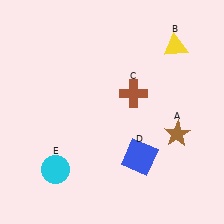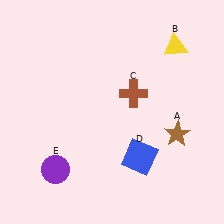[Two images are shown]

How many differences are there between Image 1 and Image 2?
There is 1 difference between the two images.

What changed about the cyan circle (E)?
In Image 1, E is cyan. In Image 2, it changed to purple.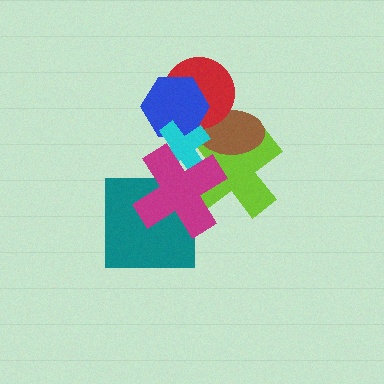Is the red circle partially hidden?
Yes, it is partially covered by another shape.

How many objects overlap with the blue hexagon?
2 objects overlap with the blue hexagon.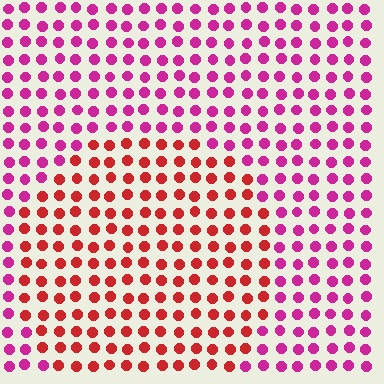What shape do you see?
I see a circle.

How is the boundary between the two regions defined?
The boundary is defined purely by a slight shift in hue (about 40 degrees). Spacing, size, and orientation are identical on both sides.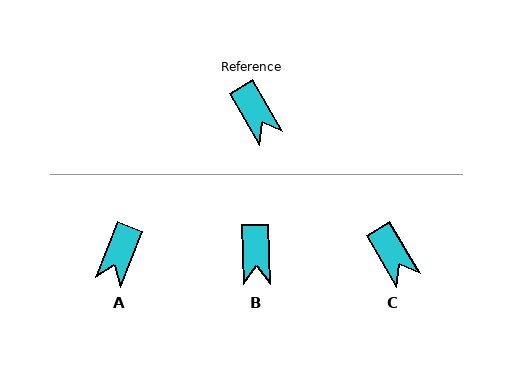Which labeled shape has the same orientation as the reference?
C.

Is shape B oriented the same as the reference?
No, it is off by about 29 degrees.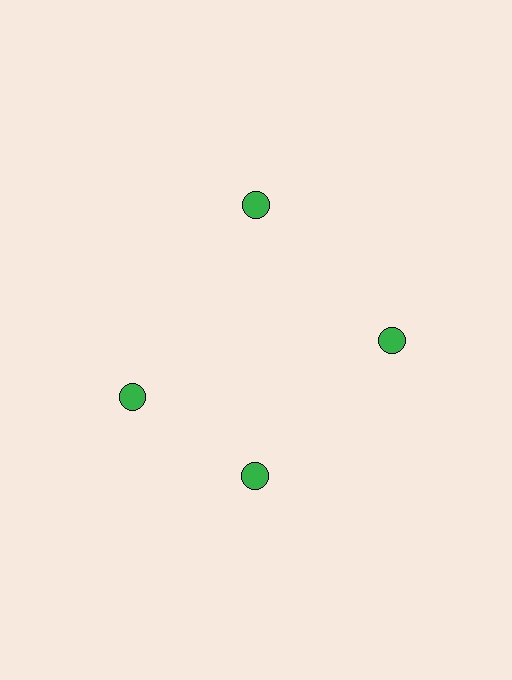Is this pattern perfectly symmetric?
No. The 4 green circles are arranged in a ring, but one element near the 9 o'clock position is rotated out of alignment along the ring, breaking the 4-fold rotational symmetry.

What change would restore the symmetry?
The symmetry would be restored by rotating it back into even spacing with its neighbors so that all 4 circles sit at equal angles and equal distance from the center.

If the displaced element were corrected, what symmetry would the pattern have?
It would have 4-fold rotational symmetry — the pattern would map onto itself every 90 degrees.